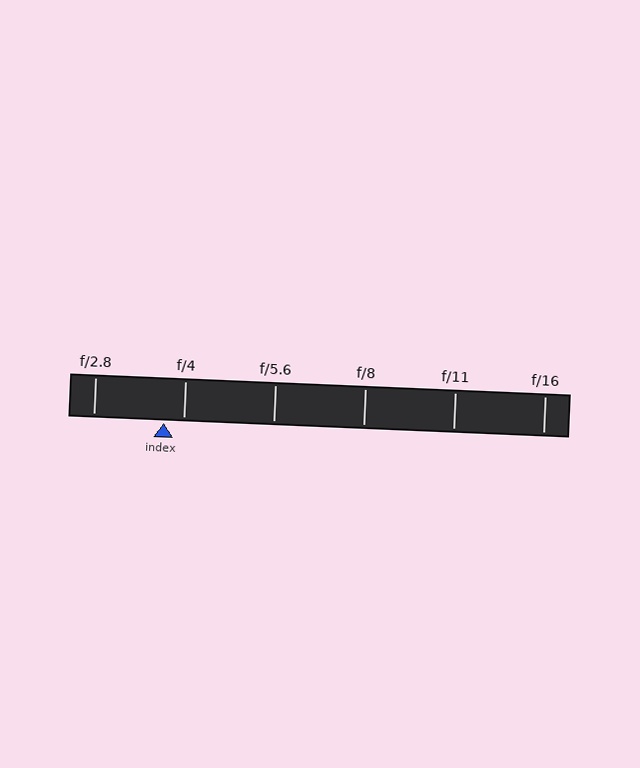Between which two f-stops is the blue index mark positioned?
The index mark is between f/2.8 and f/4.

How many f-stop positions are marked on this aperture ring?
There are 6 f-stop positions marked.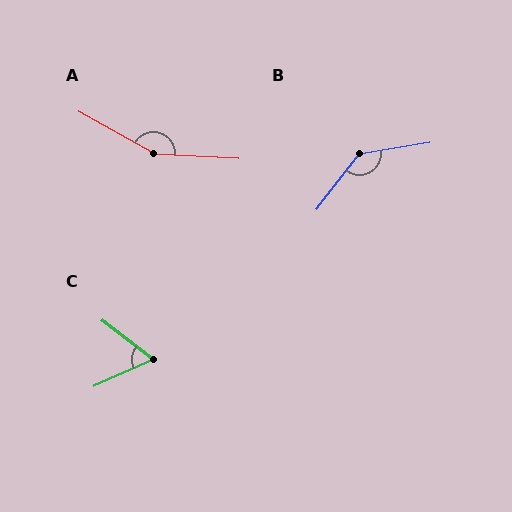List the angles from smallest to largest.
C (62°), B (137°), A (154°).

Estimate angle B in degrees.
Approximately 137 degrees.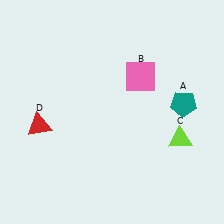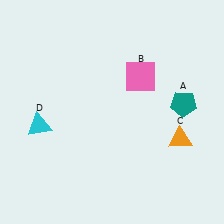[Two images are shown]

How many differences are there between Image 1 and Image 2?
There are 2 differences between the two images.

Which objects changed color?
C changed from lime to orange. D changed from red to cyan.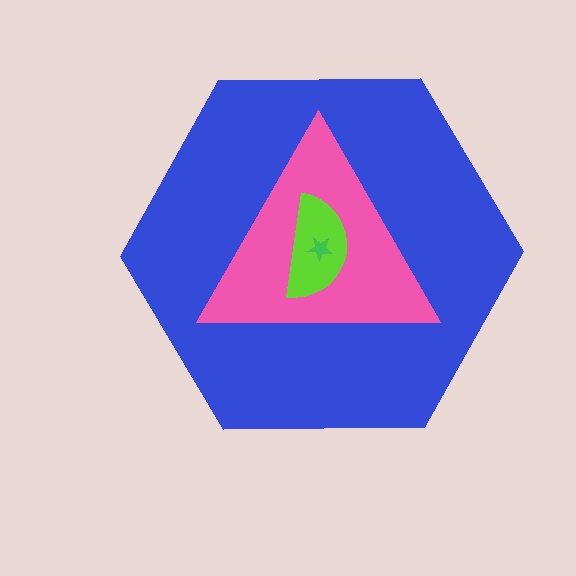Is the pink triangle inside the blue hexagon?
Yes.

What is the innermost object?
The green star.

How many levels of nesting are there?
4.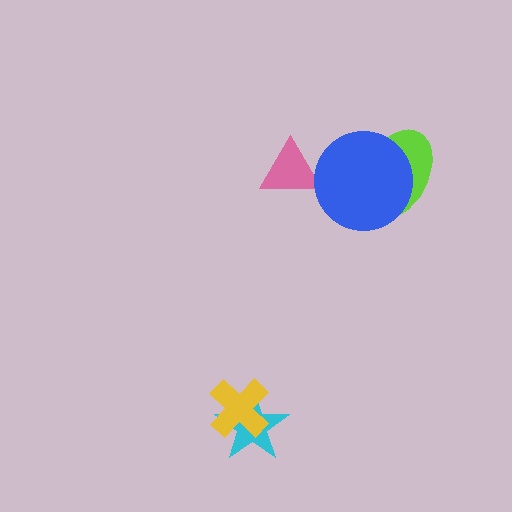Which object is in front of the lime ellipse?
The blue circle is in front of the lime ellipse.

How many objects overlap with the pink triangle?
1 object overlaps with the pink triangle.